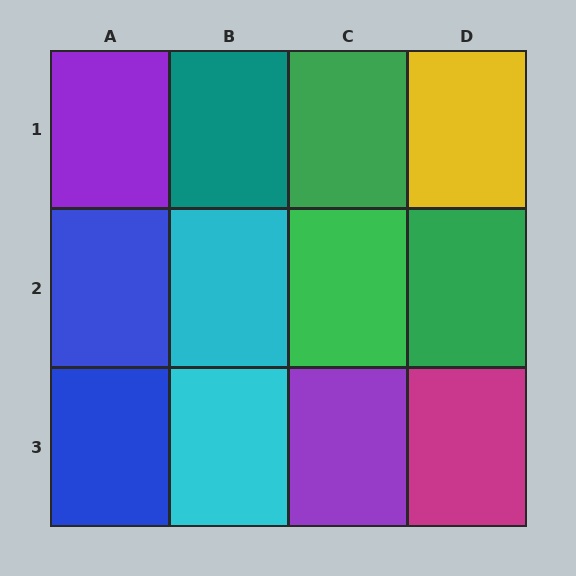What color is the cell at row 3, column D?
Magenta.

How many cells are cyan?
2 cells are cyan.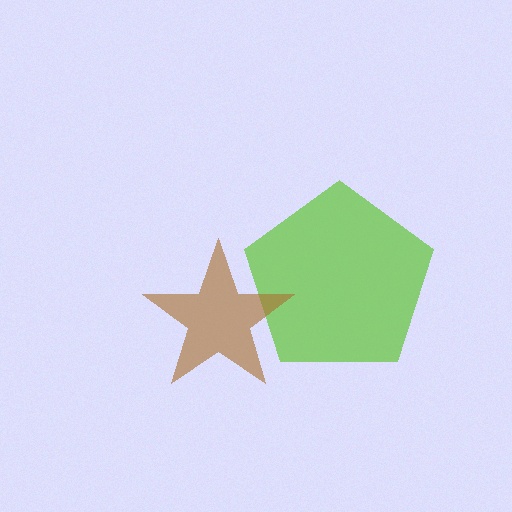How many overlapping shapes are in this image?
There are 2 overlapping shapes in the image.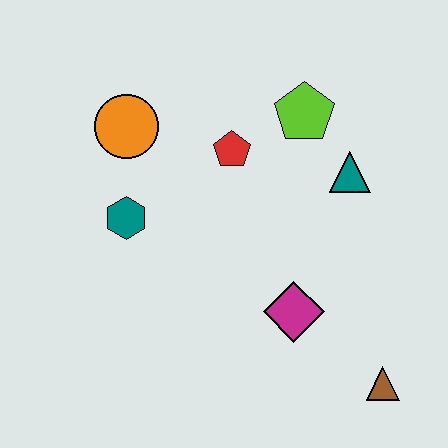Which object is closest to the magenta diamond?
The brown triangle is closest to the magenta diamond.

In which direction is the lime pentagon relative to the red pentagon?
The lime pentagon is to the right of the red pentagon.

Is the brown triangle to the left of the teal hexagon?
No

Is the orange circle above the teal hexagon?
Yes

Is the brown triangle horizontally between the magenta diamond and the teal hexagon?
No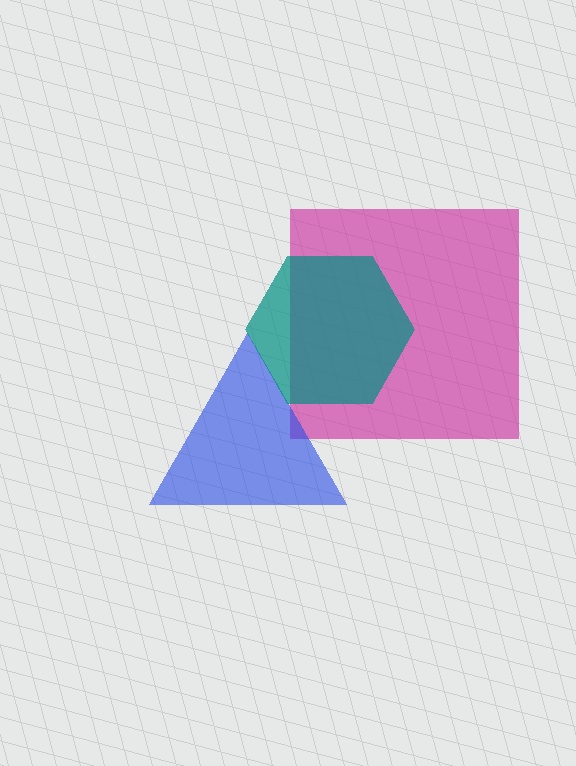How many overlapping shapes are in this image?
There are 3 overlapping shapes in the image.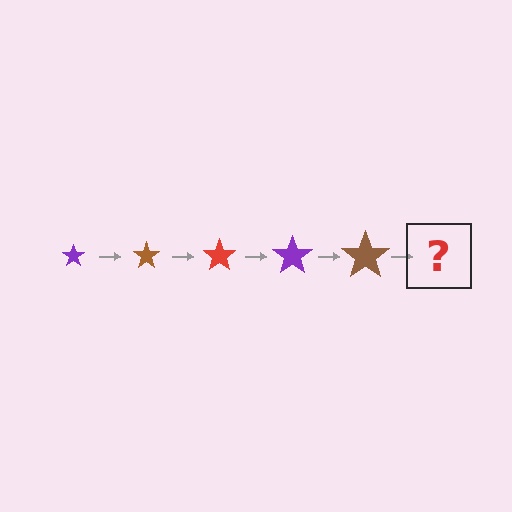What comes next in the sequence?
The next element should be a red star, larger than the previous one.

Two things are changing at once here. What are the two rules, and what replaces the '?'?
The two rules are that the star grows larger each step and the color cycles through purple, brown, and red. The '?' should be a red star, larger than the previous one.